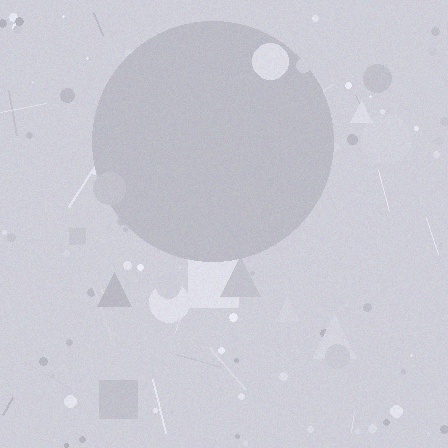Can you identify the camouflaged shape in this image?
The camouflaged shape is a circle.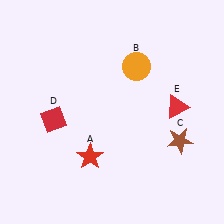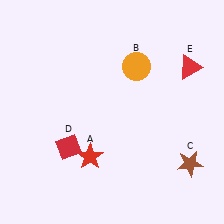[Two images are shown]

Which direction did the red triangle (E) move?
The red triangle (E) moved up.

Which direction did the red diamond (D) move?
The red diamond (D) moved down.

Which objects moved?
The objects that moved are: the brown star (C), the red diamond (D), the red triangle (E).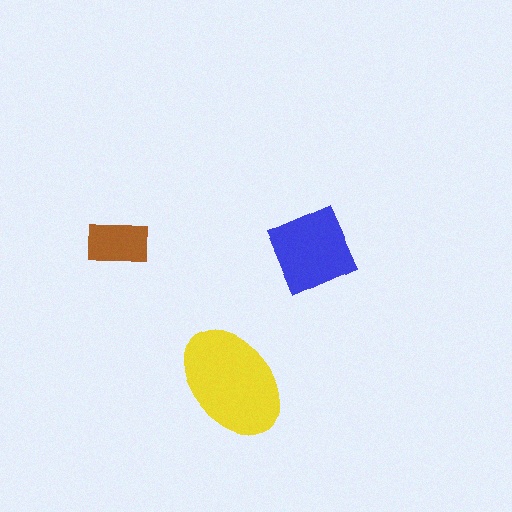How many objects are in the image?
There are 3 objects in the image.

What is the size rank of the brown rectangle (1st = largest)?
3rd.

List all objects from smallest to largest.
The brown rectangle, the blue diamond, the yellow ellipse.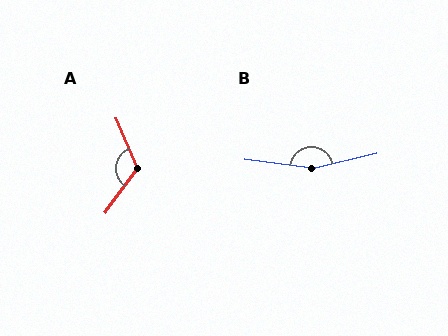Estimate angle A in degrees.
Approximately 121 degrees.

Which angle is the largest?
B, at approximately 159 degrees.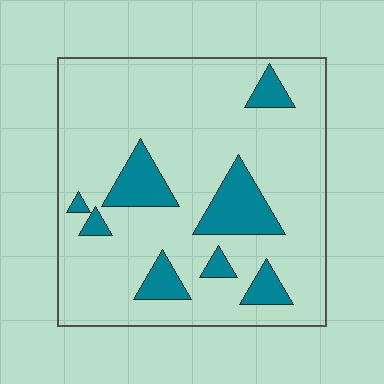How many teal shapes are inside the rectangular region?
8.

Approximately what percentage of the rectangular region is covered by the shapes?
Approximately 15%.